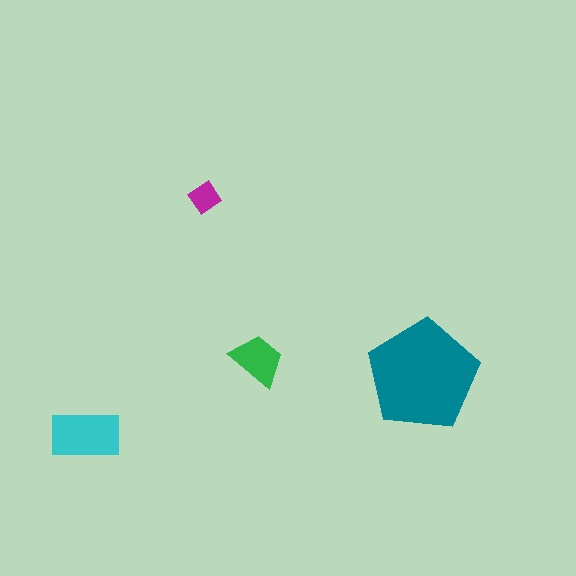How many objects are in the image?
There are 4 objects in the image.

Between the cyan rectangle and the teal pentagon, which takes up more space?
The teal pentagon.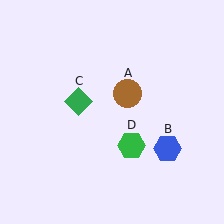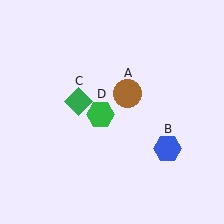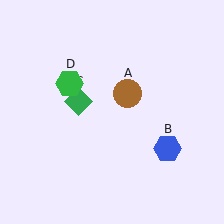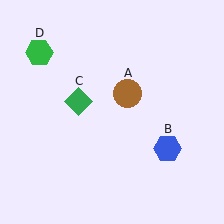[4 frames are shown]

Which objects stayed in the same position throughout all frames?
Brown circle (object A) and blue hexagon (object B) and green diamond (object C) remained stationary.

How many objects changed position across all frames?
1 object changed position: green hexagon (object D).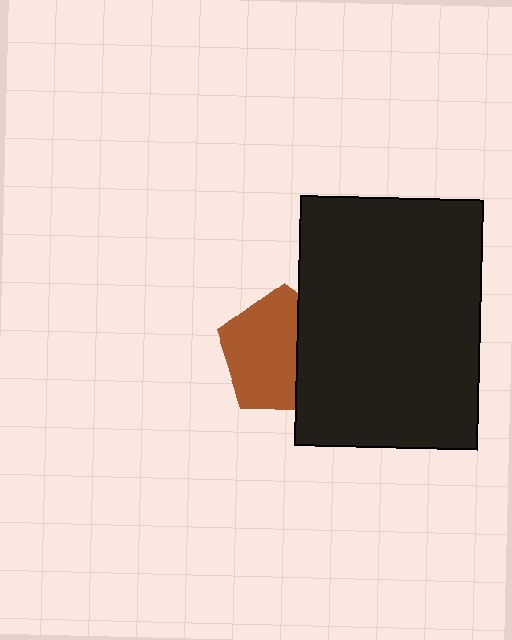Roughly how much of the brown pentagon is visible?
About half of it is visible (roughly 65%).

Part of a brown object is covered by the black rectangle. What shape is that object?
It is a pentagon.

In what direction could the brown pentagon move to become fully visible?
The brown pentagon could move left. That would shift it out from behind the black rectangle entirely.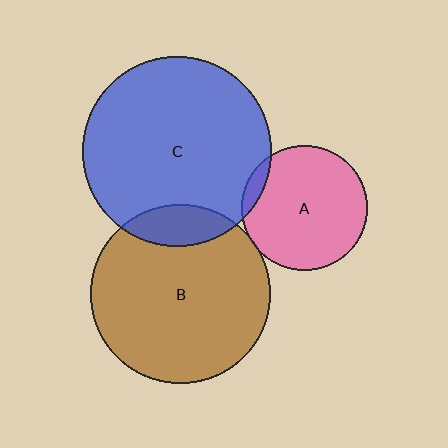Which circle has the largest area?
Circle C (blue).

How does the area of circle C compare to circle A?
Approximately 2.3 times.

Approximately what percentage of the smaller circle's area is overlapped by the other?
Approximately 5%.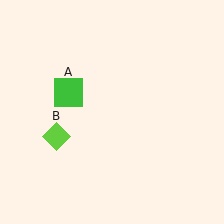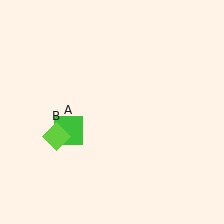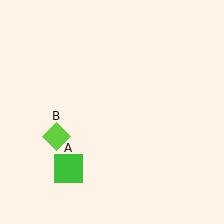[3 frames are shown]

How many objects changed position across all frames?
1 object changed position: green square (object A).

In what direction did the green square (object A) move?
The green square (object A) moved down.